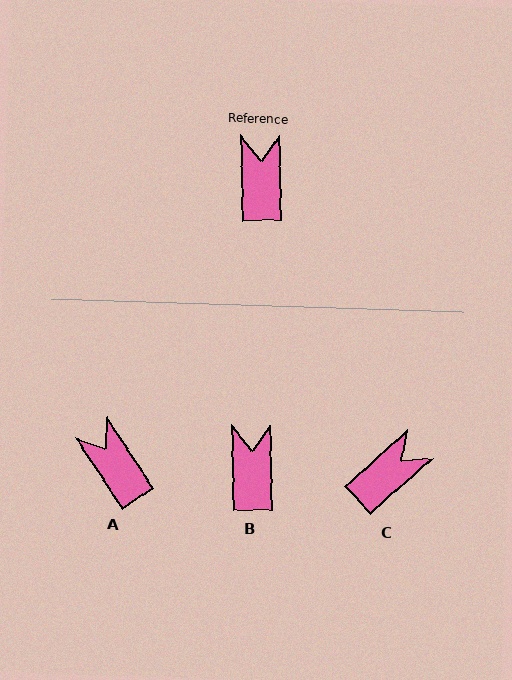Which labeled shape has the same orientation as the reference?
B.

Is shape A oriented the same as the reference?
No, it is off by about 33 degrees.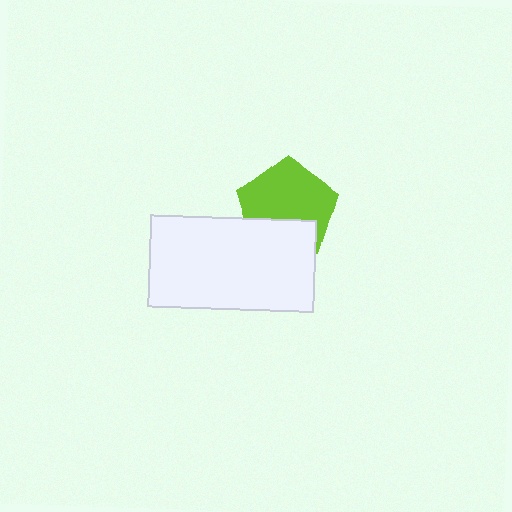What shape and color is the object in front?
The object in front is a white rectangle.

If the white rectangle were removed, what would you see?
You would see the complete lime pentagon.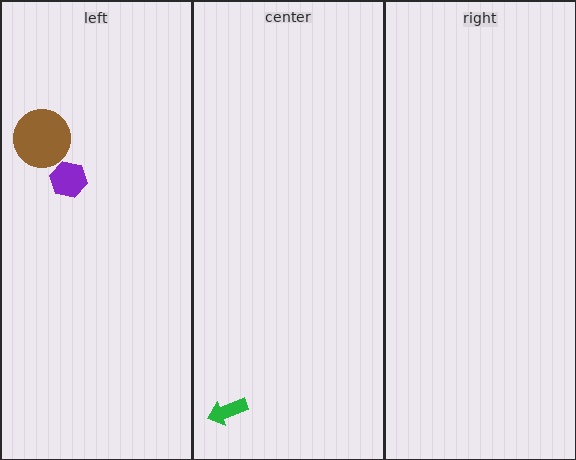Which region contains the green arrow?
The center region.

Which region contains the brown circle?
The left region.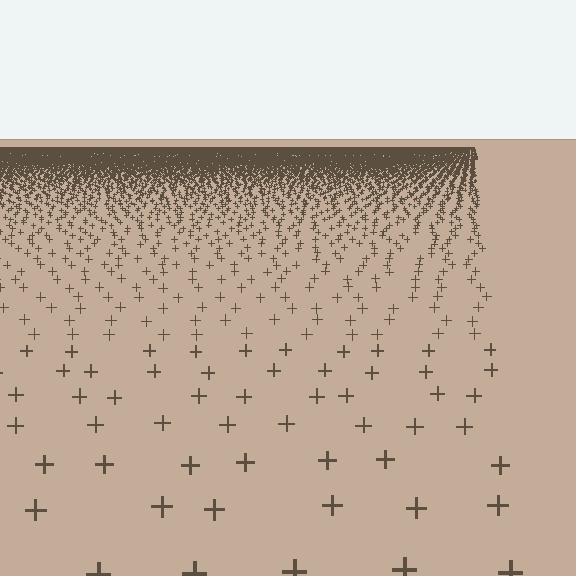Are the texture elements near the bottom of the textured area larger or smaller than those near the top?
Larger. Near the bottom, elements are closer to the viewer and appear at a bigger on-screen size.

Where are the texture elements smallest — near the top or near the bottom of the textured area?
Near the top.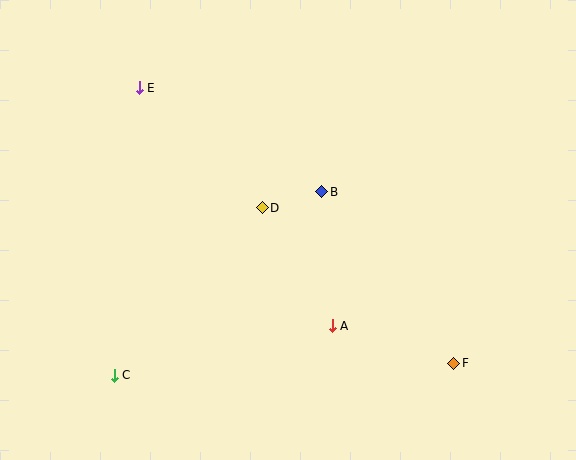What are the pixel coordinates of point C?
Point C is at (114, 375).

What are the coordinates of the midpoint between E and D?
The midpoint between E and D is at (201, 148).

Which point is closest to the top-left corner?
Point E is closest to the top-left corner.